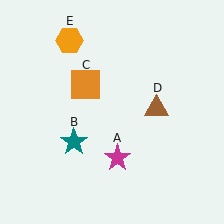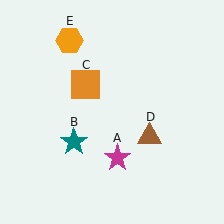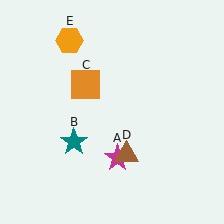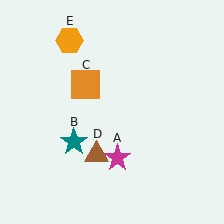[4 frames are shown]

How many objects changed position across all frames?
1 object changed position: brown triangle (object D).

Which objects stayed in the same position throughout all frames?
Magenta star (object A) and teal star (object B) and orange square (object C) and orange hexagon (object E) remained stationary.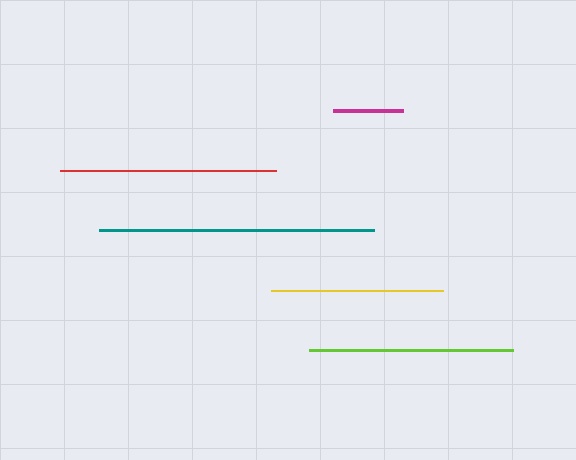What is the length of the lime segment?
The lime segment is approximately 204 pixels long.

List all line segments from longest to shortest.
From longest to shortest: teal, red, lime, yellow, magenta.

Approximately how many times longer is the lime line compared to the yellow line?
The lime line is approximately 1.2 times the length of the yellow line.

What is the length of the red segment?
The red segment is approximately 216 pixels long.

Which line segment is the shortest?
The magenta line is the shortest at approximately 70 pixels.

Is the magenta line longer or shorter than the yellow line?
The yellow line is longer than the magenta line.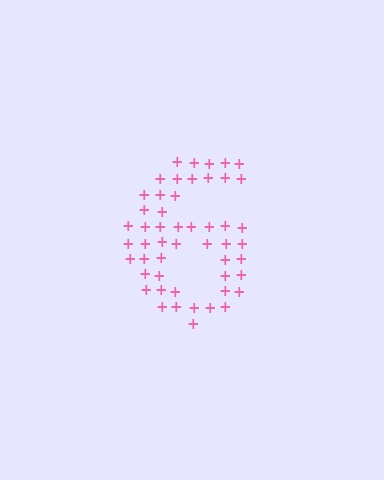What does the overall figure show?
The overall figure shows the digit 6.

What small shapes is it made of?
It is made of small plus signs.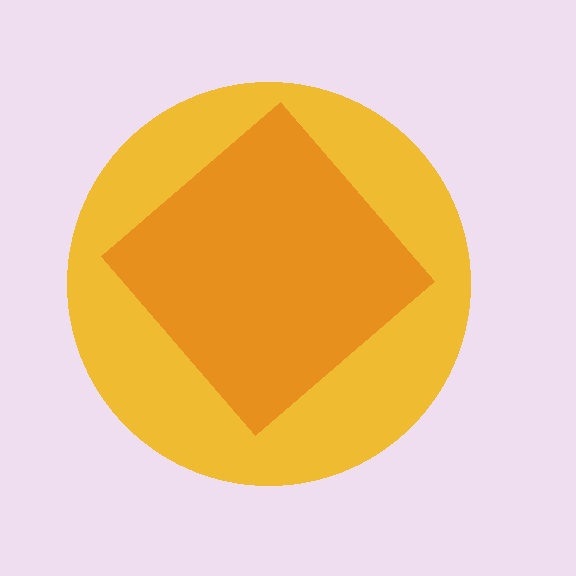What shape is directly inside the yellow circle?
The orange diamond.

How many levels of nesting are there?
2.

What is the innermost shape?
The orange diamond.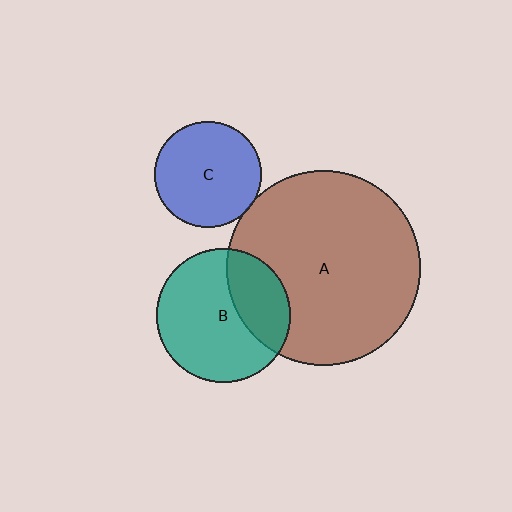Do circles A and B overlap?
Yes.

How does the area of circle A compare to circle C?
Approximately 3.4 times.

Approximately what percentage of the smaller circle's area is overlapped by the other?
Approximately 30%.